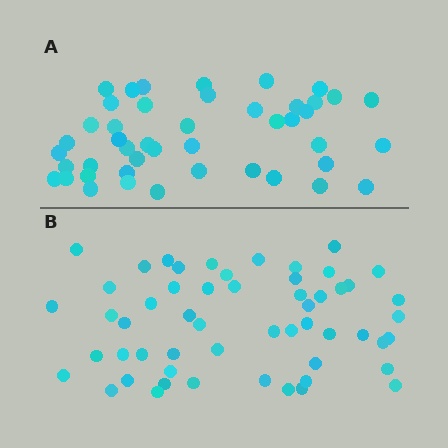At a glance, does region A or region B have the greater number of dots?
Region B (the bottom region) has more dots.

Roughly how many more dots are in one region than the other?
Region B has roughly 10 or so more dots than region A.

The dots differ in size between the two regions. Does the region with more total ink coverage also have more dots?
No. Region A has more total ink coverage because its dots are larger, but region B actually contains more individual dots. Total area can be misleading — the number of items is what matters here.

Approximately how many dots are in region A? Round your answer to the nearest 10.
About 40 dots. (The exact count is 45, which rounds to 40.)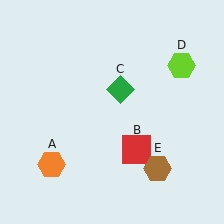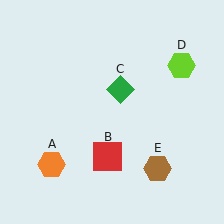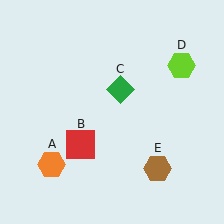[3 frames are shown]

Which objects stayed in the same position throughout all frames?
Orange hexagon (object A) and green diamond (object C) and lime hexagon (object D) and brown hexagon (object E) remained stationary.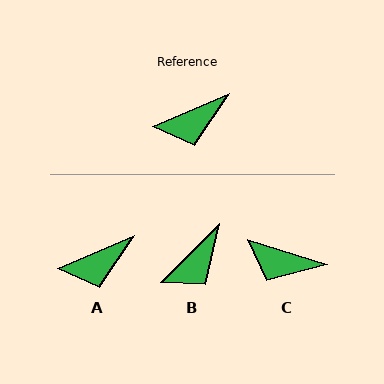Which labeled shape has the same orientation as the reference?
A.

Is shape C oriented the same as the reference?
No, it is off by about 41 degrees.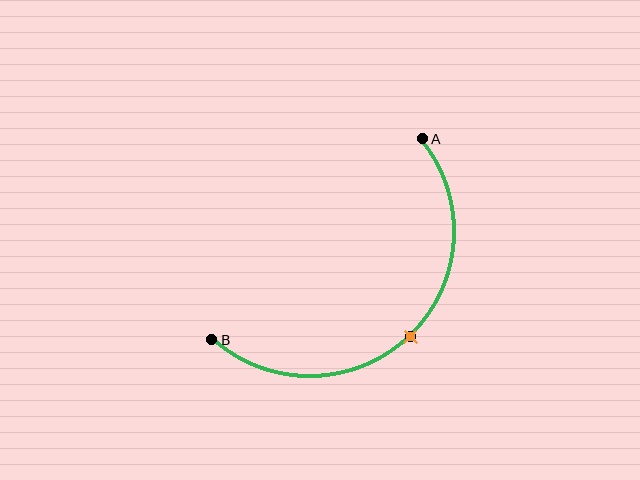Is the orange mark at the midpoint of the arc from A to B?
Yes. The orange mark lies on the arc at equal arc-length from both A and B — it is the arc midpoint.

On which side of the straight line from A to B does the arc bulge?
The arc bulges below and to the right of the straight line connecting A and B.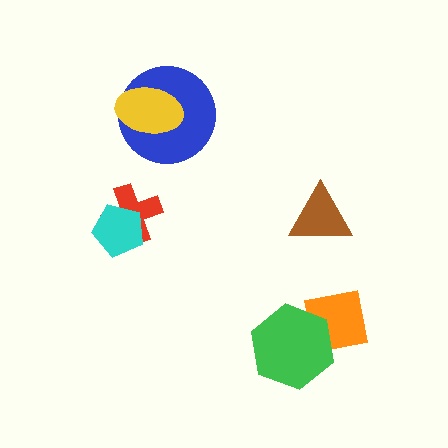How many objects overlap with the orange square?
1 object overlaps with the orange square.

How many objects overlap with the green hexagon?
1 object overlaps with the green hexagon.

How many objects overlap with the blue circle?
1 object overlaps with the blue circle.